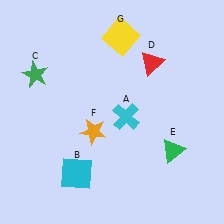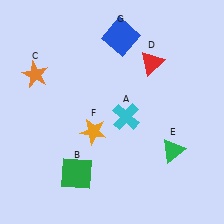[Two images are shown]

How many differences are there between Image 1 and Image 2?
There are 3 differences between the two images.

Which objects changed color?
B changed from cyan to green. C changed from green to orange. G changed from yellow to blue.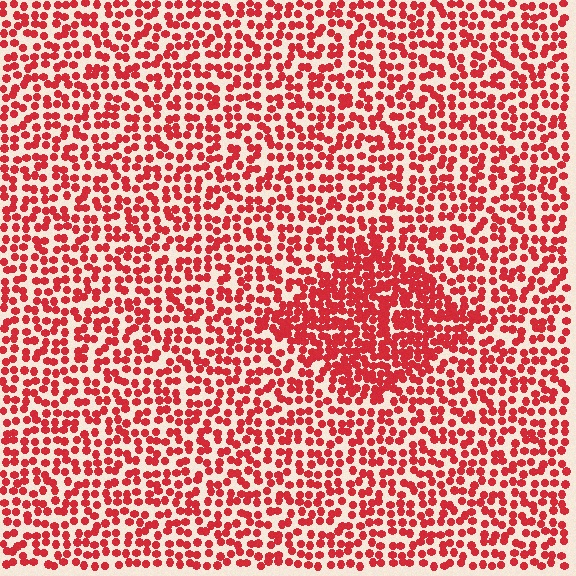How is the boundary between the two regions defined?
The boundary is defined by a change in element density (approximately 1.8x ratio). All elements are the same color, size, and shape.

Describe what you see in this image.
The image contains small red elements arranged at two different densities. A diamond-shaped region is visible where the elements are more densely packed than the surrounding area.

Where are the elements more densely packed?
The elements are more densely packed inside the diamond boundary.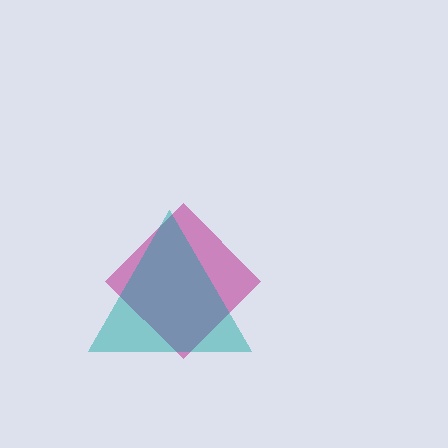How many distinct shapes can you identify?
There are 2 distinct shapes: a magenta diamond, a teal triangle.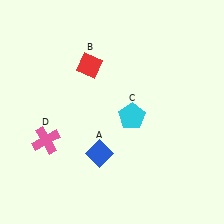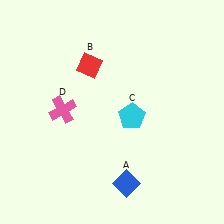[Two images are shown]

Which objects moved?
The objects that moved are: the blue diamond (A), the pink cross (D).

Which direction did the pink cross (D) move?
The pink cross (D) moved up.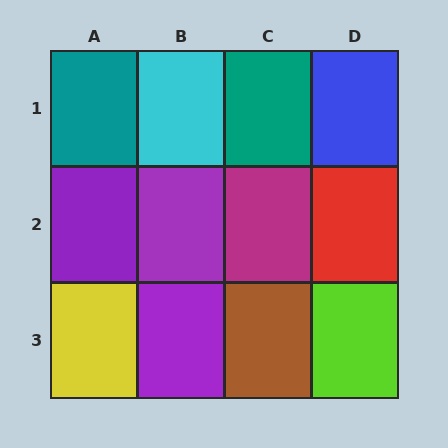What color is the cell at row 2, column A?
Purple.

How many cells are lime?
1 cell is lime.